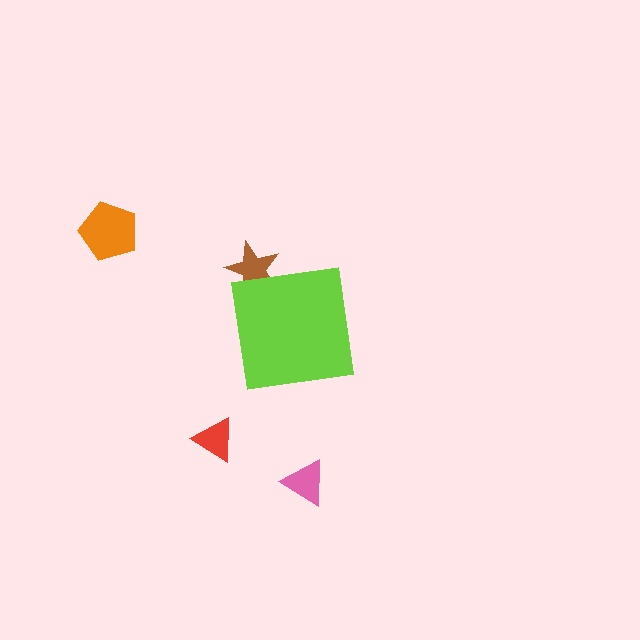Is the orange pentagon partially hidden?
No, the orange pentagon is fully visible.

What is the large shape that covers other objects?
A lime square.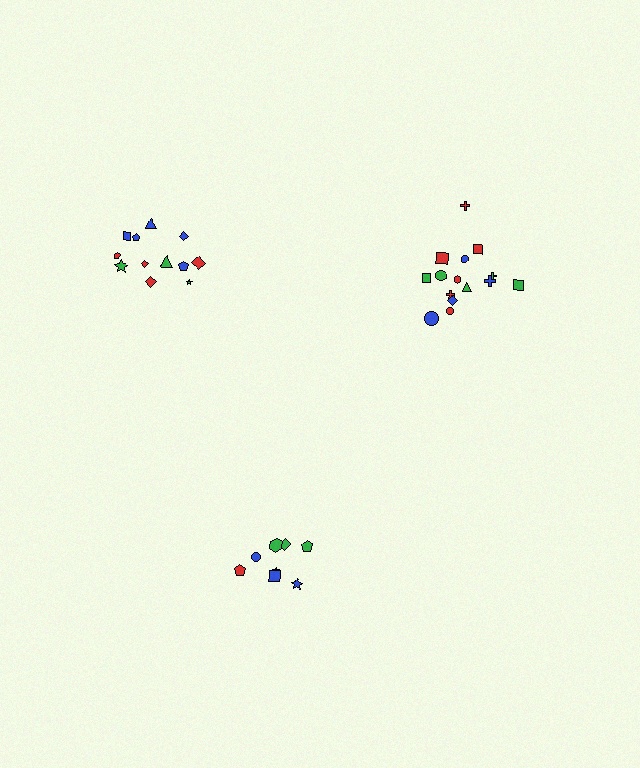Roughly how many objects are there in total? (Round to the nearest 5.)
Roughly 35 objects in total.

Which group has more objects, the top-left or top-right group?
The top-right group.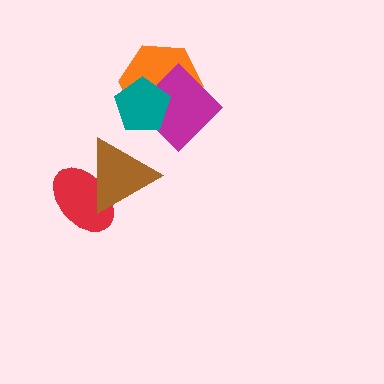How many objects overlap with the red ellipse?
1 object overlaps with the red ellipse.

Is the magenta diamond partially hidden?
Yes, it is partially covered by another shape.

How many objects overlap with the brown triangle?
1 object overlaps with the brown triangle.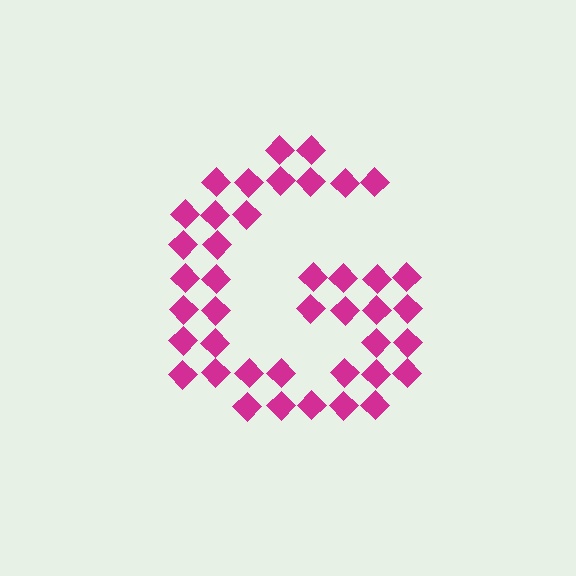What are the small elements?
The small elements are diamonds.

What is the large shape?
The large shape is the letter G.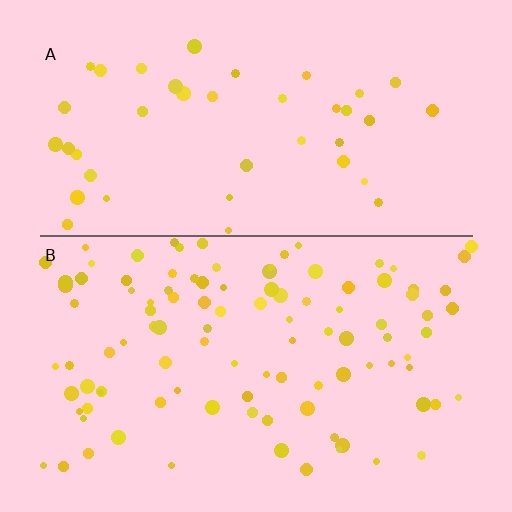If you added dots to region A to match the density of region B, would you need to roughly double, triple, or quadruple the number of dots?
Approximately double.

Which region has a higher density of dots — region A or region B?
B (the bottom).